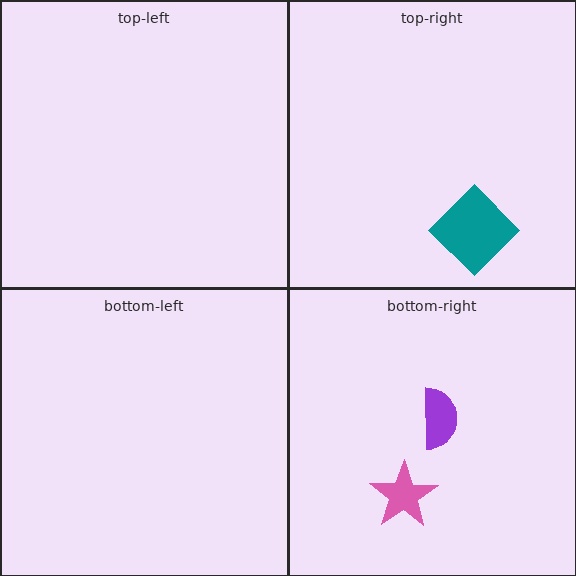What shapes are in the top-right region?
The teal diamond.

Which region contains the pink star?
The bottom-right region.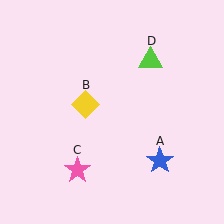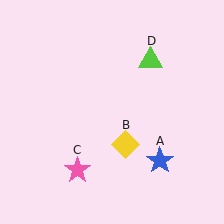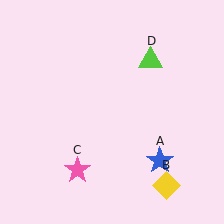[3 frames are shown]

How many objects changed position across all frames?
1 object changed position: yellow diamond (object B).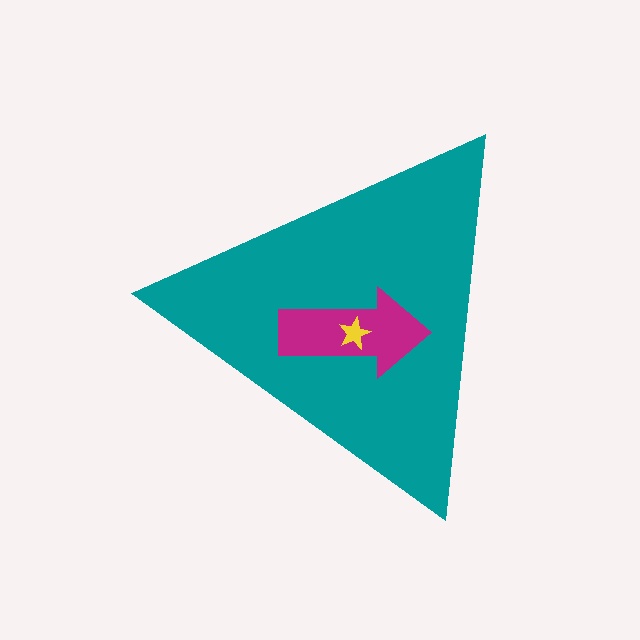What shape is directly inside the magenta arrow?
The yellow star.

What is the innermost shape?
The yellow star.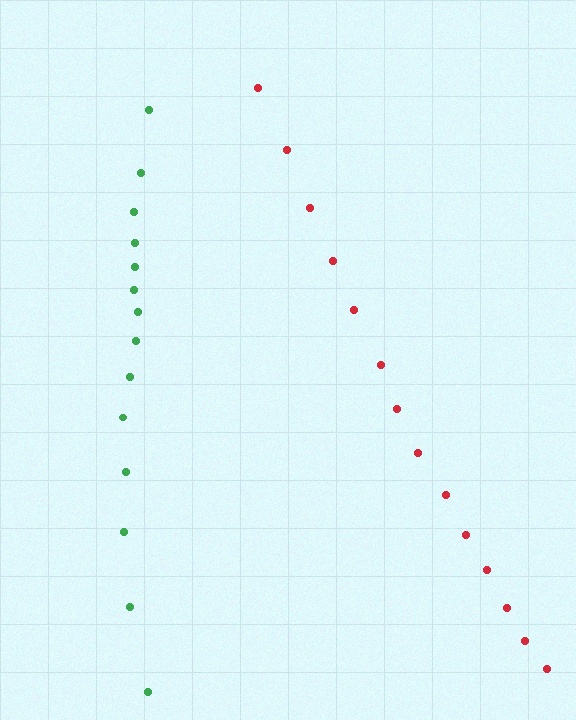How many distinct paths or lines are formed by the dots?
There are 2 distinct paths.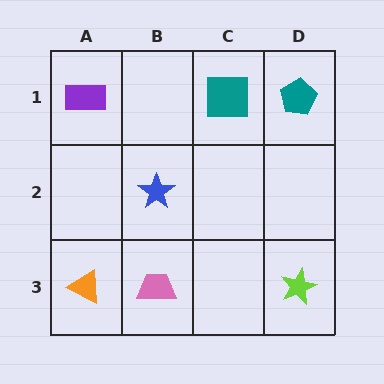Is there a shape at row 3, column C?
No, that cell is empty.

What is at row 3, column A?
An orange triangle.